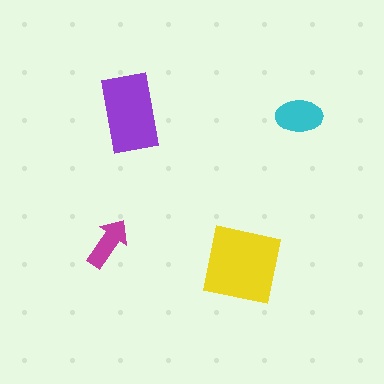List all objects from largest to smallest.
The yellow square, the purple rectangle, the cyan ellipse, the magenta arrow.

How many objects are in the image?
There are 4 objects in the image.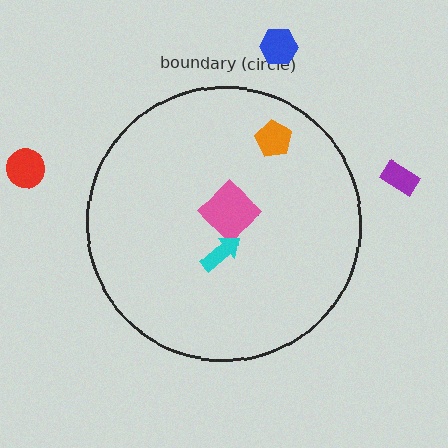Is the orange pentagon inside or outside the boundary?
Inside.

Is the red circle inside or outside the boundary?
Outside.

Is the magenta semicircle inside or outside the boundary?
Inside.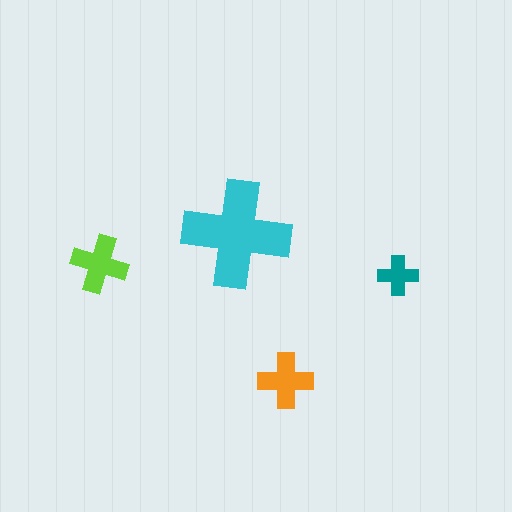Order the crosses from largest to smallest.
the cyan one, the lime one, the orange one, the teal one.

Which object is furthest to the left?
The lime cross is leftmost.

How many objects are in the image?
There are 4 objects in the image.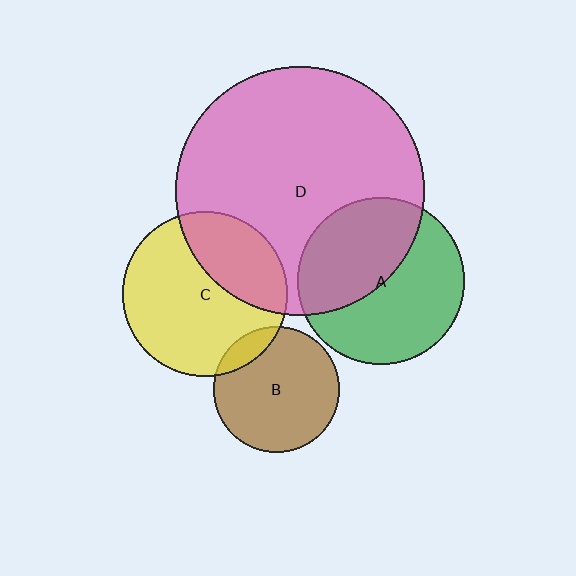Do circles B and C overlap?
Yes.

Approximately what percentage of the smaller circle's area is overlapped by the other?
Approximately 10%.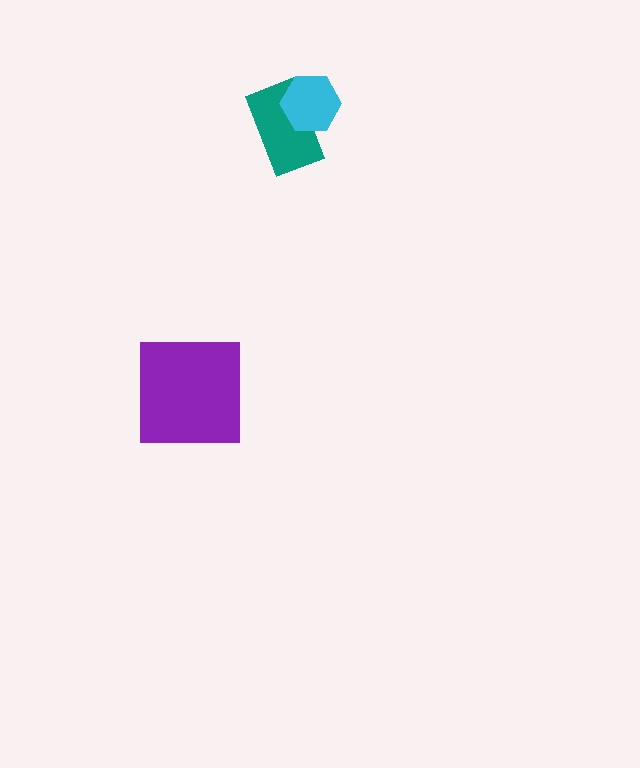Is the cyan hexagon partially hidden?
No, no other shape covers it.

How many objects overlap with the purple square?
0 objects overlap with the purple square.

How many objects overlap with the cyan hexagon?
1 object overlaps with the cyan hexagon.